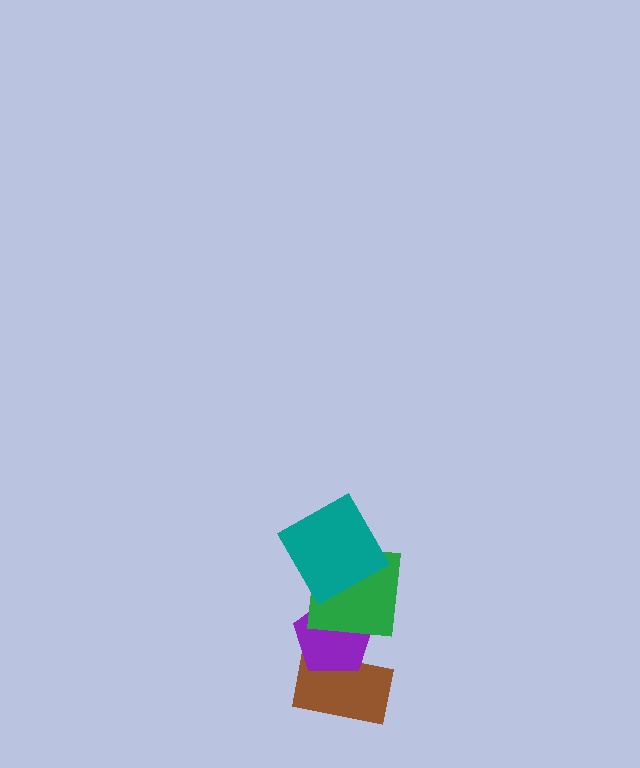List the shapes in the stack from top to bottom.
From top to bottom: the teal square, the green square, the purple pentagon, the brown rectangle.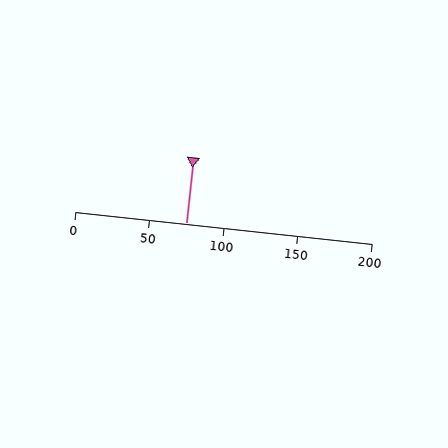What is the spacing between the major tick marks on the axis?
The major ticks are spaced 50 apart.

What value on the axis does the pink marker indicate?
The marker indicates approximately 75.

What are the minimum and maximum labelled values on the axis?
The axis runs from 0 to 200.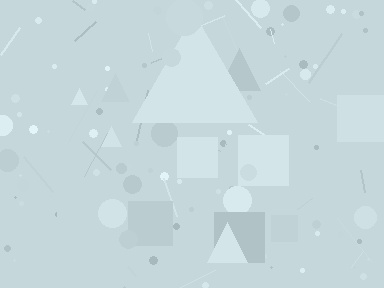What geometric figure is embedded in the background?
A triangle is embedded in the background.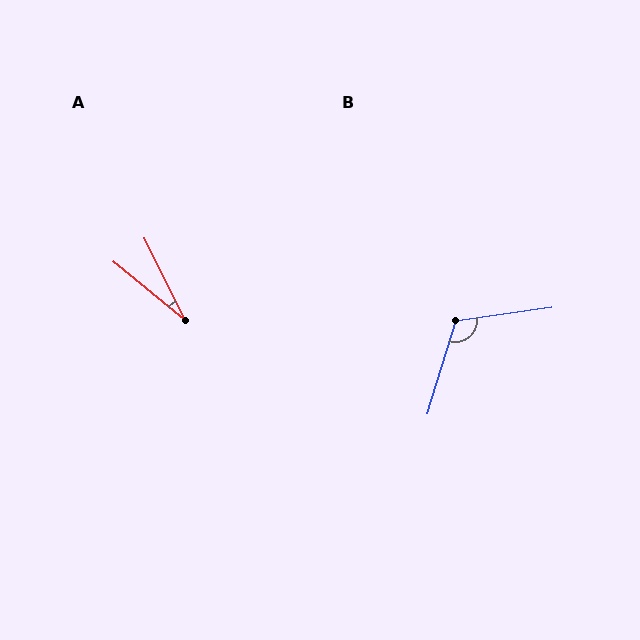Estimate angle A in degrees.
Approximately 24 degrees.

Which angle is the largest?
B, at approximately 115 degrees.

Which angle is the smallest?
A, at approximately 24 degrees.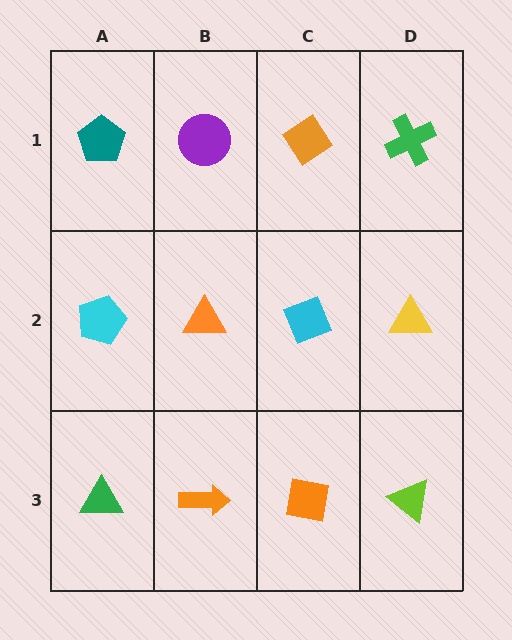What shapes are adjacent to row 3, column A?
A cyan pentagon (row 2, column A), an orange arrow (row 3, column B).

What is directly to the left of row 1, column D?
An orange diamond.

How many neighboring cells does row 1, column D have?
2.